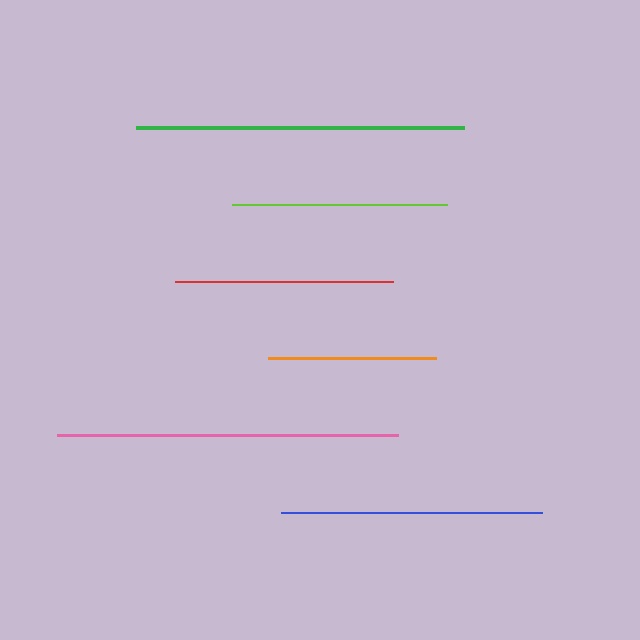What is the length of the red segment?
The red segment is approximately 218 pixels long.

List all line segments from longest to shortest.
From longest to shortest: pink, green, blue, red, lime, orange.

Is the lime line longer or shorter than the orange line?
The lime line is longer than the orange line.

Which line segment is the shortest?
The orange line is the shortest at approximately 168 pixels.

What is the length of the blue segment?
The blue segment is approximately 261 pixels long.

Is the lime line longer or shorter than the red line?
The red line is longer than the lime line.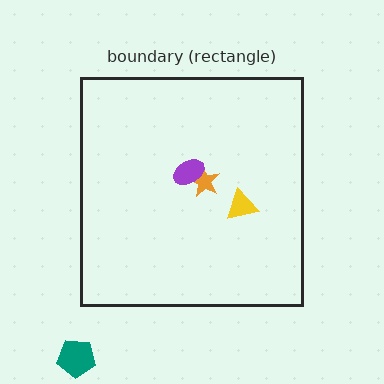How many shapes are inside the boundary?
3 inside, 1 outside.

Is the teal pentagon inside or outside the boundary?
Outside.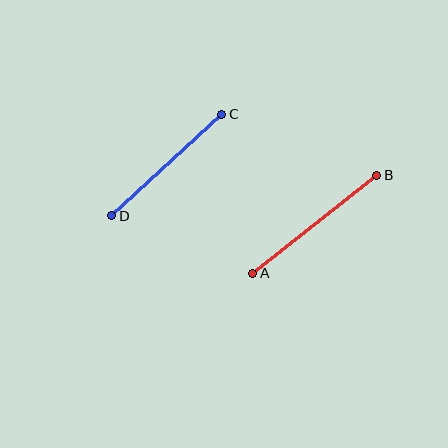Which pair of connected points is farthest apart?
Points A and B are farthest apart.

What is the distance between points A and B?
The distance is approximately 158 pixels.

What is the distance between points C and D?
The distance is approximately 150 pixels.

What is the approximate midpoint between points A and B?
The midpoint is at approximately (315, 224) pixels.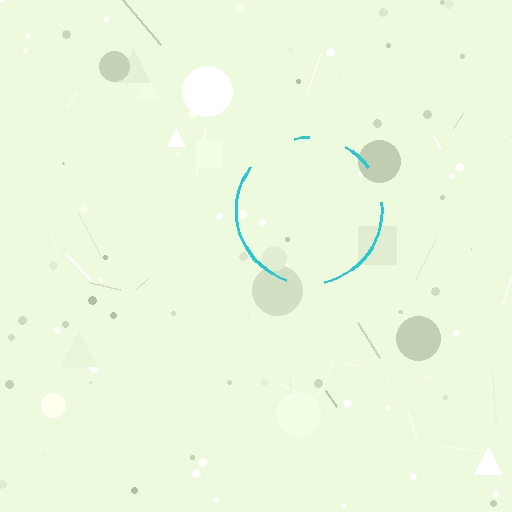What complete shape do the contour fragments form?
The contour fragments form a circle.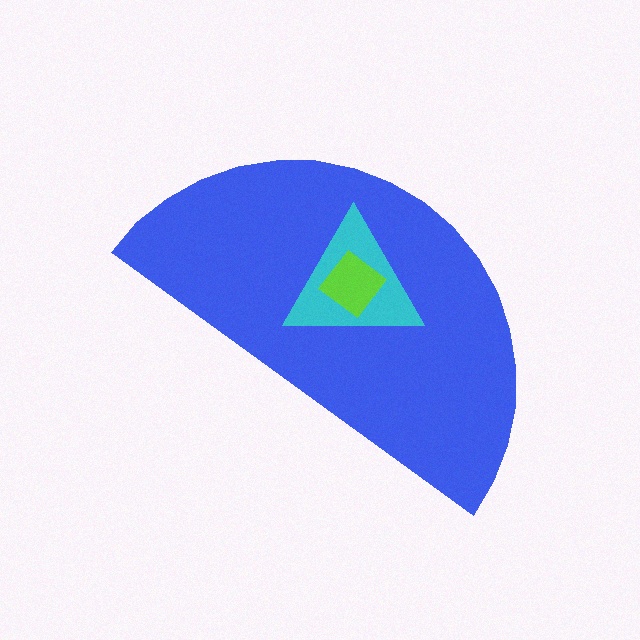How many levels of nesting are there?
3.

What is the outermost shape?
The blue semicircle.